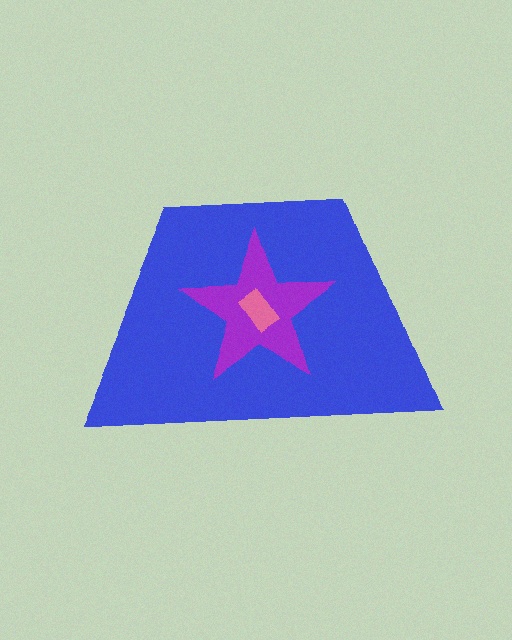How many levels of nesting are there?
3.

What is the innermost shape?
The pink rectangle.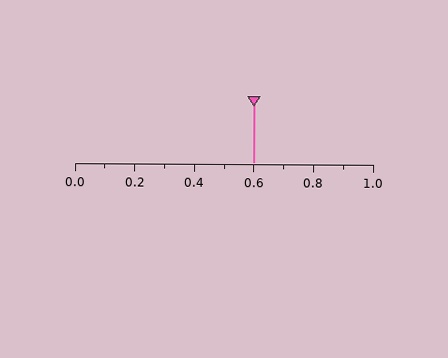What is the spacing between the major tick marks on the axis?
The major ticks are spaced 0.2 apart.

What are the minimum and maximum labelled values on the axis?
The axis runs from 0.0 to 1.0.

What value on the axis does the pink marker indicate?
The marker indicates approximately 0.6.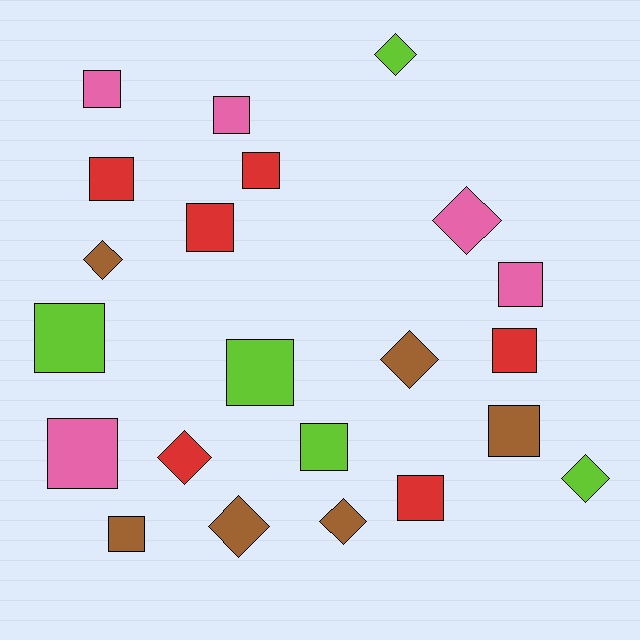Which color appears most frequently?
Brown, with 6 objects.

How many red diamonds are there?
There is 1 red diamond.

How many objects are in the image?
There are 22 objects.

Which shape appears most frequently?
Square, with 14 objects.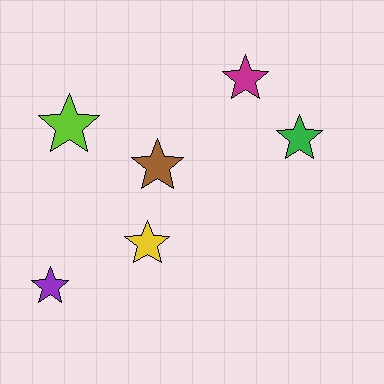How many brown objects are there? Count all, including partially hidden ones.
There is 1 brown object.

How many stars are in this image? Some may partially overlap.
There are 6 stars.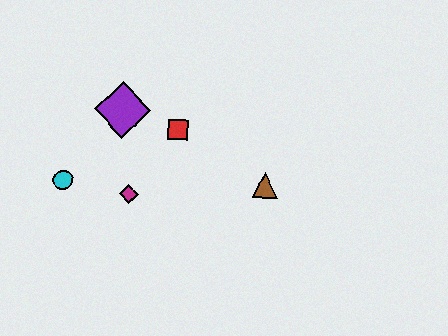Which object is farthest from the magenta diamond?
The brown triangle is farthest from the magenta diamond.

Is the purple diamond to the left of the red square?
Yes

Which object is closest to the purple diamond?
The red square is closest to the purple diamond.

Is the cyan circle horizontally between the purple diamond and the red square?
No